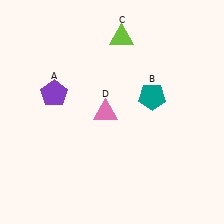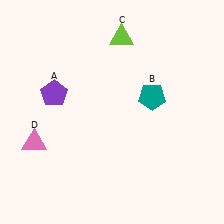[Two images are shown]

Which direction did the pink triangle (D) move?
The pink triangle (D) moved left.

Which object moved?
The pink triangle (D) moved left.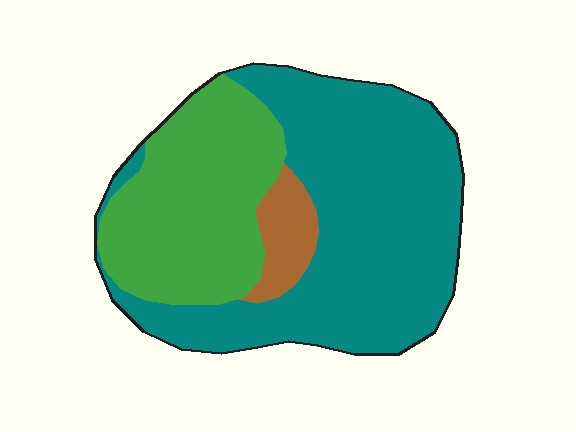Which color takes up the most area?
Teal, at roughly 60%.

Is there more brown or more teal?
Teal.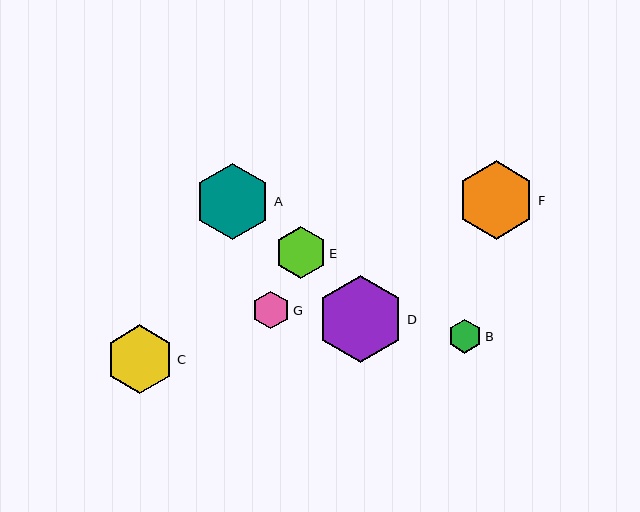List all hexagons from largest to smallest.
From largest to smallest: D, F, A, C, E, G, B.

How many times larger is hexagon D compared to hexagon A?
Hexagon D is approximately 1.1 times the size of hexagon A.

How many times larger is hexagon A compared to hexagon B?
Hexagon A is approximately 2.3 times the size of hexagon B.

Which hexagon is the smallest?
Hexagon B is the smallest with a size of approximately 34 pixels.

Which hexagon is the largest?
Hexagon D is the largest with a size of approximately 87 pixels.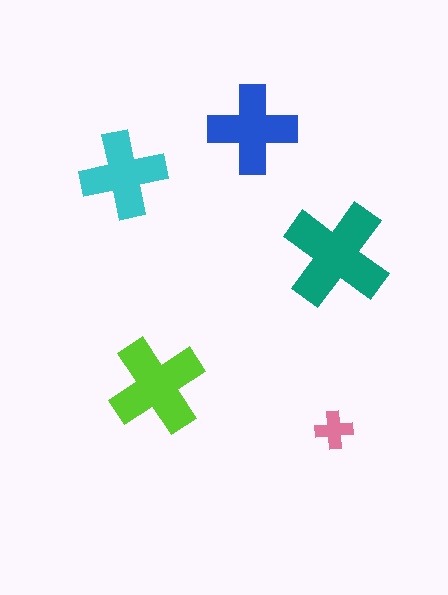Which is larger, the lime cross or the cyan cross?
The lime one.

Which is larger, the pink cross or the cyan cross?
The cyan one.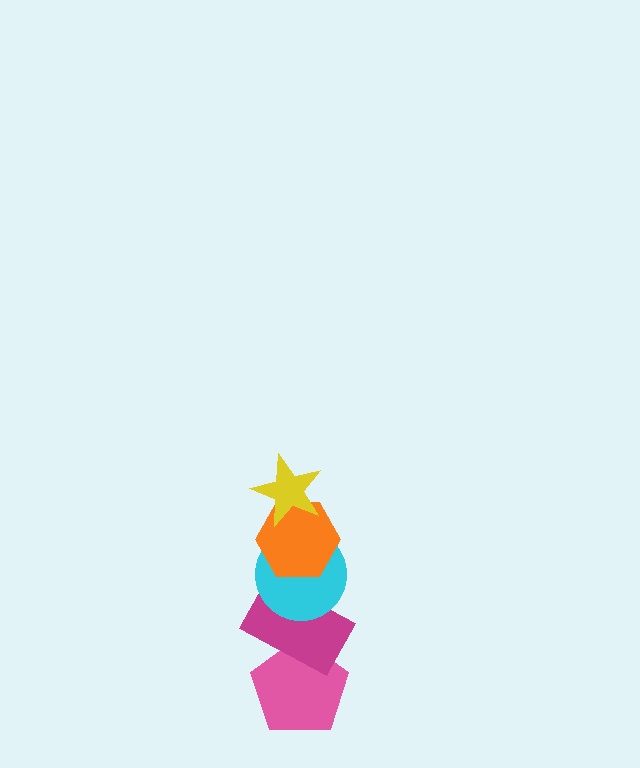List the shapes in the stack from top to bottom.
From top to bottom: the yellow star, the orange hexagon, the cyan circle, the magenta rectangle, the pink pentagon.